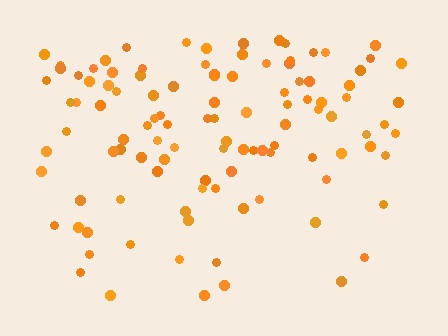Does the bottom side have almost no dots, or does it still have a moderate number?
Still a moderate number, just noticeably fewer than the top.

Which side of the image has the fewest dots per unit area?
The bottom.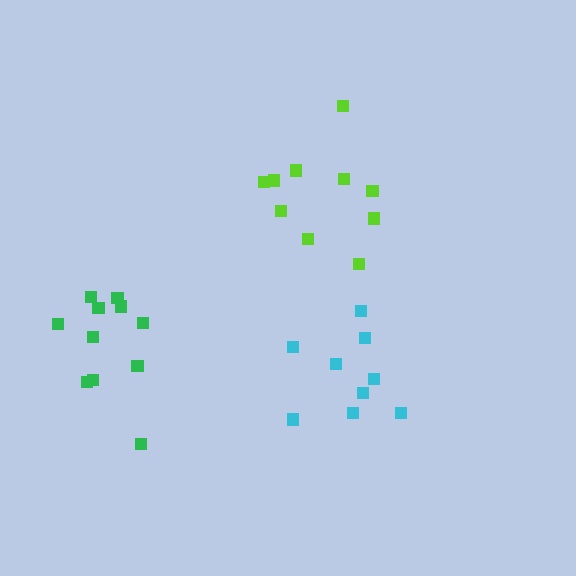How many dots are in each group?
Group 1: 10 dots, Group 2: 11 dots, Group 3: 9 dots (30 total).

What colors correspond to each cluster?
The clusters are colored: lime, green, cyan.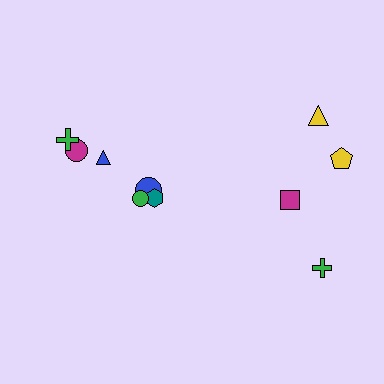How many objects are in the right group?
There are 4 objects.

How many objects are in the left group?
There are 6 objects.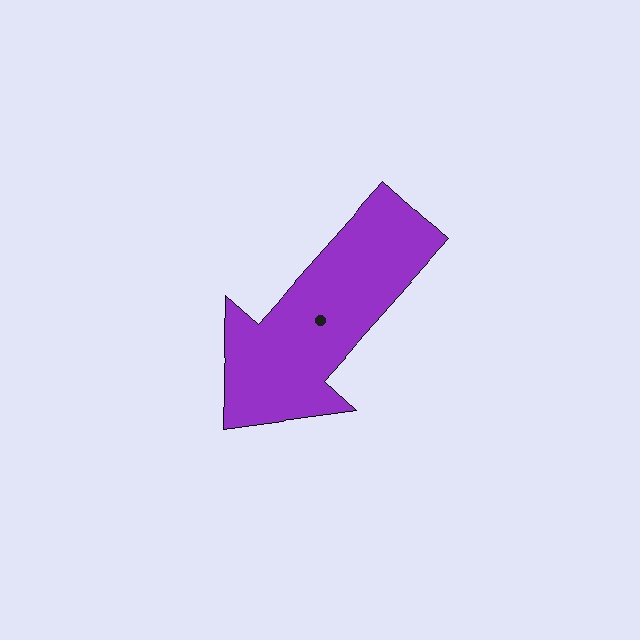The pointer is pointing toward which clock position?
Roughly 7 o'clock.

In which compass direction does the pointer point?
Southwest.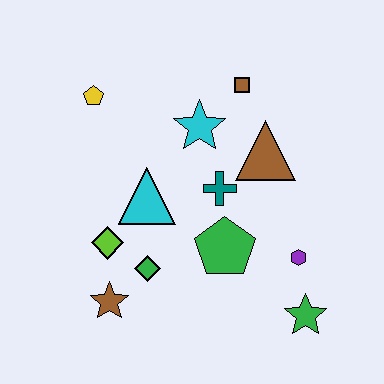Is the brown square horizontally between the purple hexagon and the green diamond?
Yes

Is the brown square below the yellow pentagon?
No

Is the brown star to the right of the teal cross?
No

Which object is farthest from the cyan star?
The green star is farthest from the cyan star.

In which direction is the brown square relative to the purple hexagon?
The brown square is above the purple hexagon.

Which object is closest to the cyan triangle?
The lime diamond is closest to the cyan triangle.